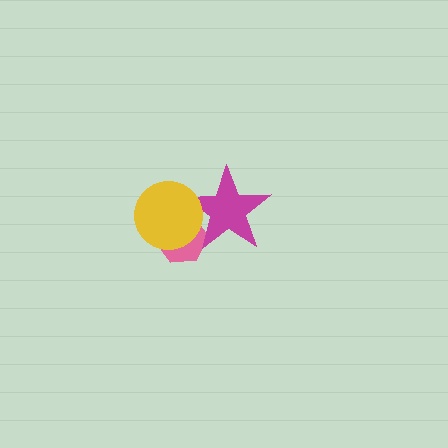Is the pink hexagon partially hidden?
Yes, it is partially covered by another shape.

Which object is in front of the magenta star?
The yellow circle is in front of the magenta star.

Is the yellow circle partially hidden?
No, no other shape covers it.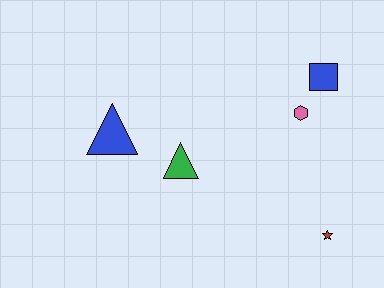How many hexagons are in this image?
There is 1 hexagon.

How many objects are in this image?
There are 5 objects.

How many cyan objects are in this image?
There are no cyan objects.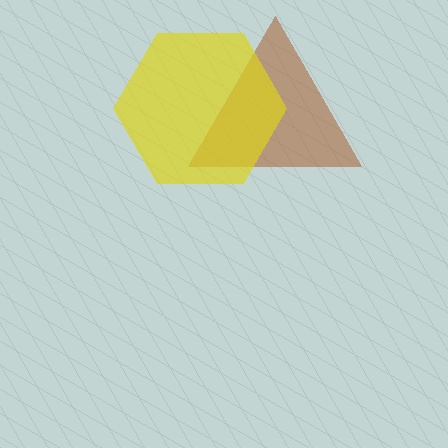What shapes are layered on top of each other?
The layered shapes are: a brown triangle, a yellow hexagon.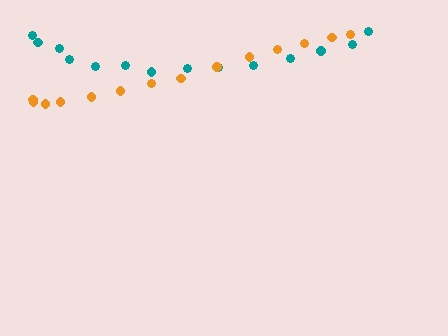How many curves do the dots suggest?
There are 2 distinct paths.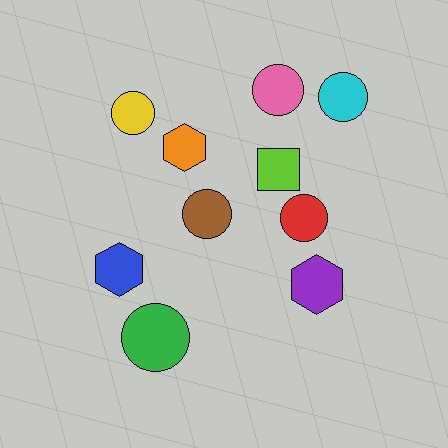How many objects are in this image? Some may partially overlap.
There are 10 objects.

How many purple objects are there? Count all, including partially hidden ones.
There is 1 purple object.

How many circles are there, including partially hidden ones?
There are 6 circles.